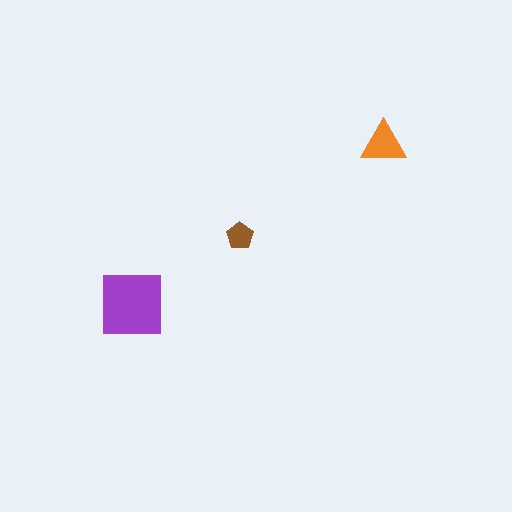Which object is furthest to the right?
The orange triangle is rightmost.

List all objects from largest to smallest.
The purple square, the orange triangle, the brown pentagon.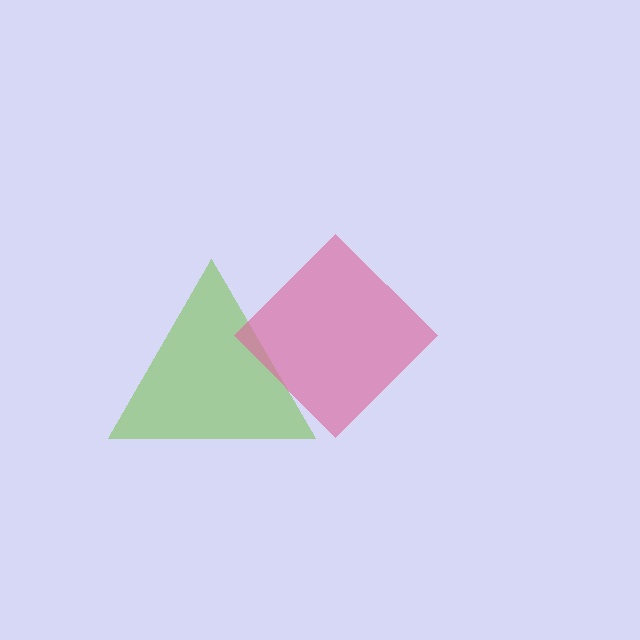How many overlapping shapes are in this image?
There are 2 overlapping shapes in the image.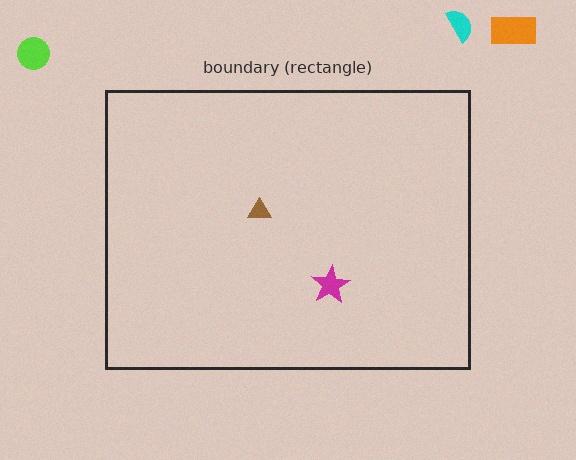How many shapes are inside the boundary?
2 inside, 3 outside.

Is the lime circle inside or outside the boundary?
Outside.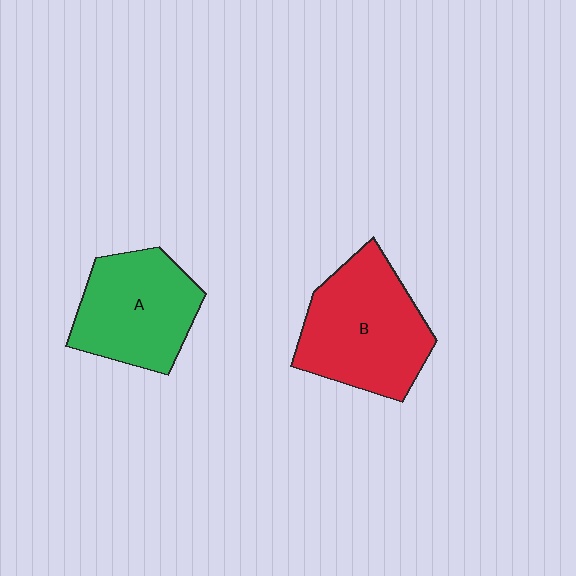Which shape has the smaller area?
Shape A (green).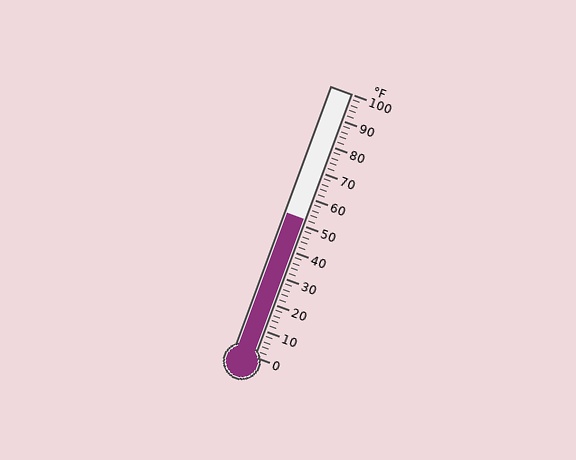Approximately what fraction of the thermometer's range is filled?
The thermometer is filled to approximately 50% of its range.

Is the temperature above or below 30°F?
The temperature is above 30°F.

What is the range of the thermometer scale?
The thermometer scale ranges from 0°F to 100°F.